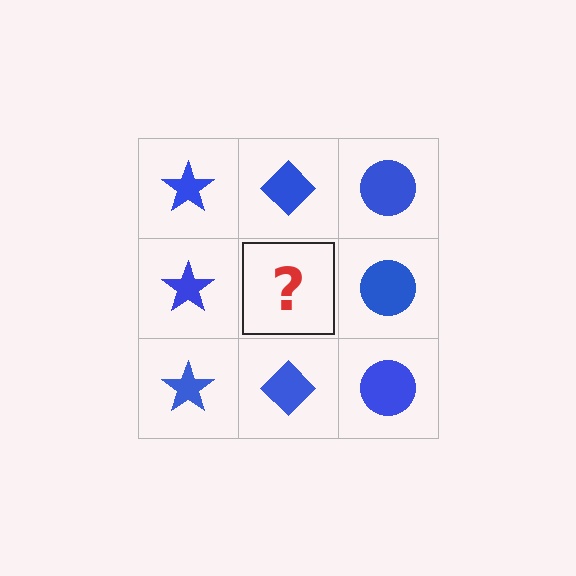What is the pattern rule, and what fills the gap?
The rule is that each column has a consistent shape. The gap should be filled with a blue diamond.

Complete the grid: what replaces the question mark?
The question mark should be replaced with a blue diamond.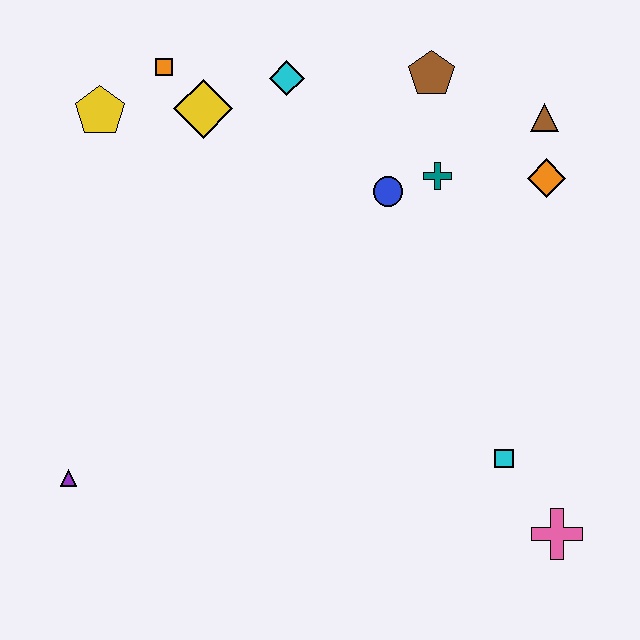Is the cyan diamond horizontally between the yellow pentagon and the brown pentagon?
Yes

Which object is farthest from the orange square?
The pink cross is farthest from the orange square.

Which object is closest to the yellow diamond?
The orange square is closest to the yellow diamond.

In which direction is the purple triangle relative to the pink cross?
The purple triangle is to the left of the pink cross.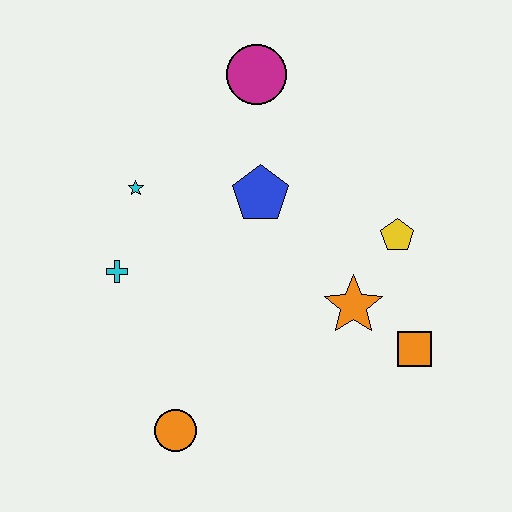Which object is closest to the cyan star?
The cyan cross is closest to the cyan star.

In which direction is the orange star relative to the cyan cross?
The orange star is to the right of the cyan cross.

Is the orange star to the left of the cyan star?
No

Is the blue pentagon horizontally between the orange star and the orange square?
No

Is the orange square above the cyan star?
No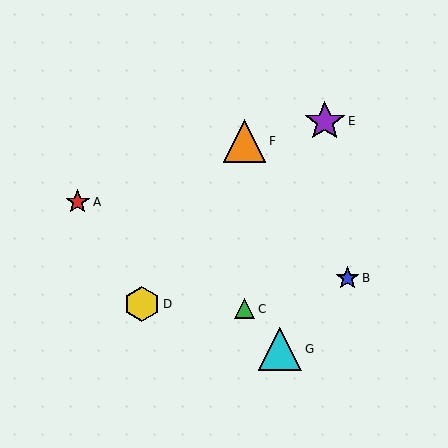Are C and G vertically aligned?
No, C is at x≈244 and G is at x≈280.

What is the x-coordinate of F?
Object F is at x≈244.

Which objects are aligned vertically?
Objects C, F are aligned vertically.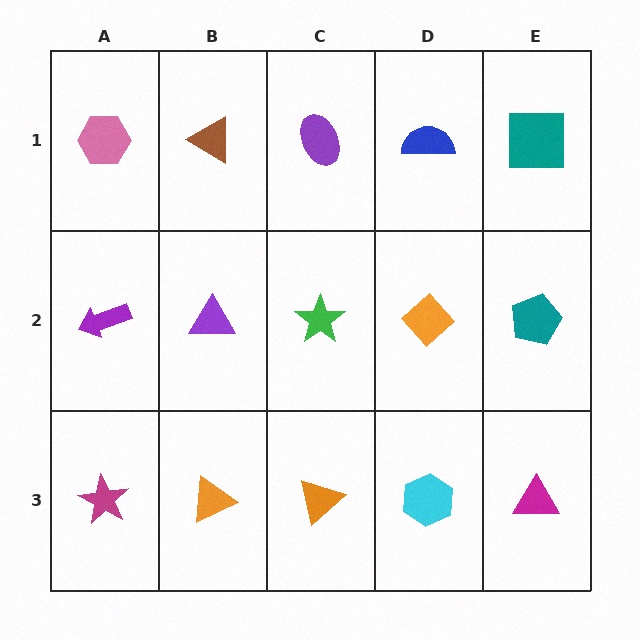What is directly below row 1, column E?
A teal pentagon.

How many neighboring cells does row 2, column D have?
4.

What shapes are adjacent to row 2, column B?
A brown triangle (row 1, column B), an orange triangle (row 3, column B), a purple arrow (row 2, column A), a green star (row 2, column C).